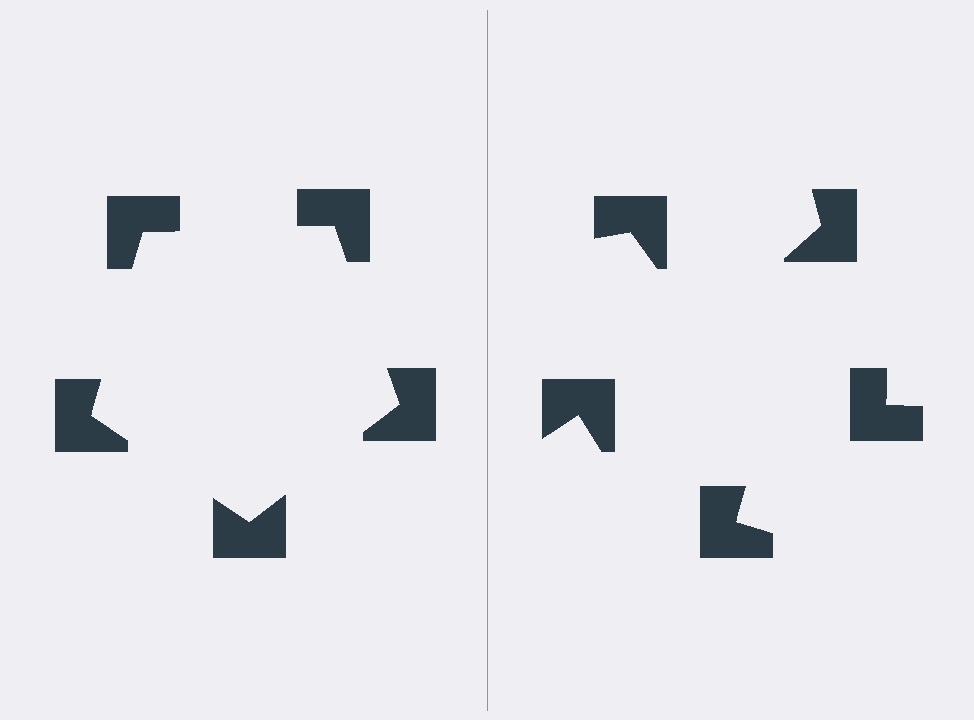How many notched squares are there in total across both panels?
10 — 5 on each side.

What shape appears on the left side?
An illusory pentagon.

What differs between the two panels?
The notched squares are positioned identically on both sides; only the wedge orientations differ. On the left they align to a pentagon; on the right they are misaligned.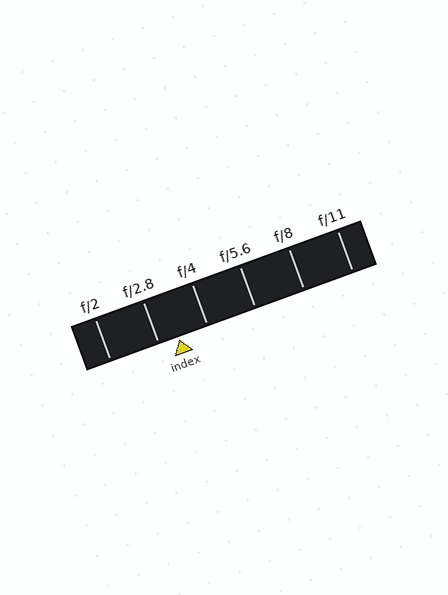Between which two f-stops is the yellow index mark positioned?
The index mark is between f/2.8 and f/4.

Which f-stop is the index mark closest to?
The index mark is closest to f/2.8.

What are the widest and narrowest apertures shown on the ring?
The widest aperture shown is f/2 and the narrowest is f/11.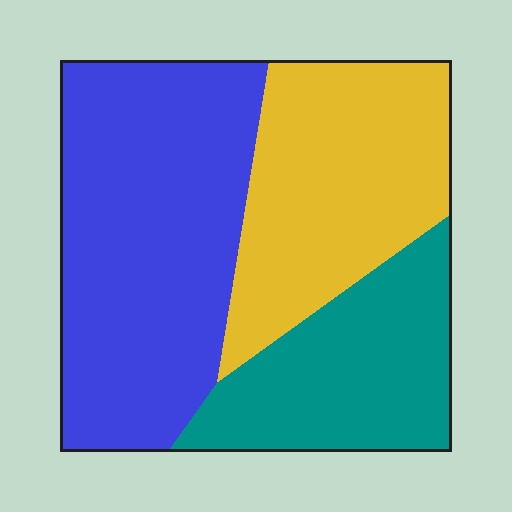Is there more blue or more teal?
Blue.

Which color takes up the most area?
Blue, at roughly 45%.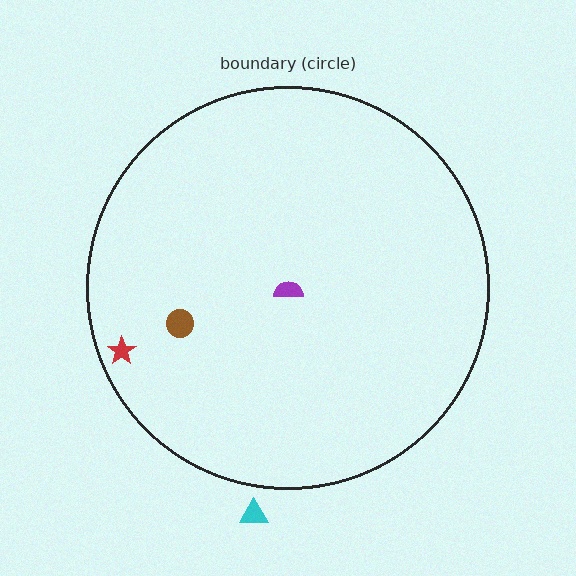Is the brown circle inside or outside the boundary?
Inside.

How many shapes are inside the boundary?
3 inside, 1 outside.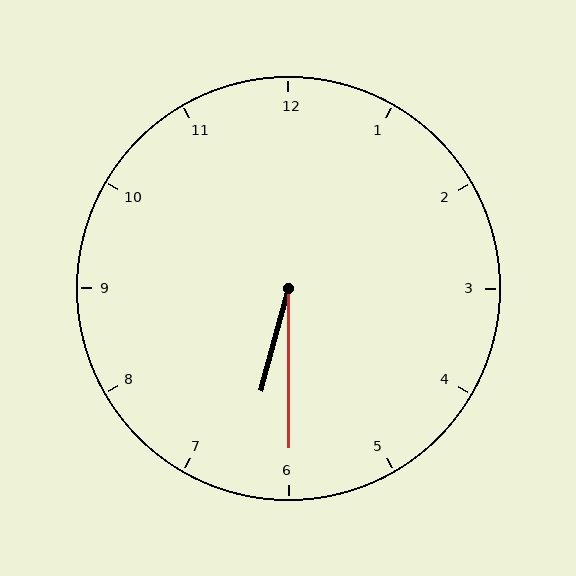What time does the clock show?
6:30.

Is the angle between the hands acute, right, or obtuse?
It is acute.